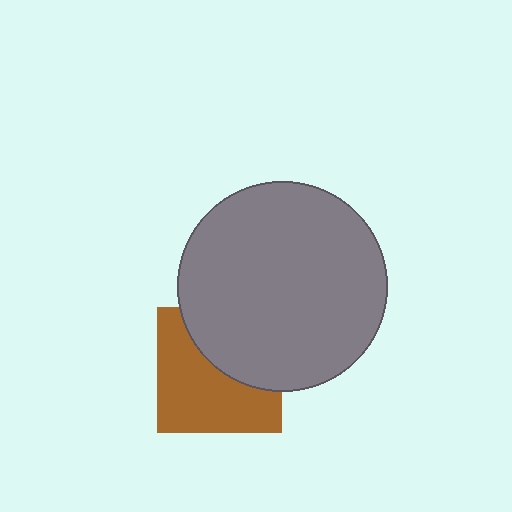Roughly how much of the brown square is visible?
About half of it is visible (roughly 59%).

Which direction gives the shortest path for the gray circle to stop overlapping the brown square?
Moving up gives the shortest separation.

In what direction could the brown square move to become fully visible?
The brown square could move down. That would shift it out from behind the gray circle entirely.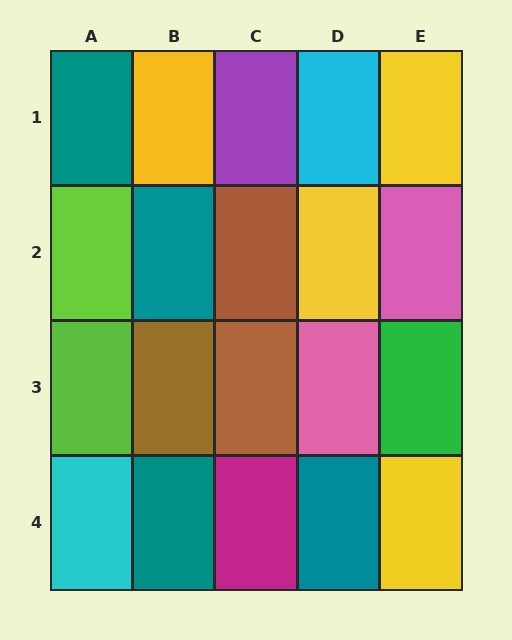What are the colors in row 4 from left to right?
Cyan, teal, magenta, teal, yellow.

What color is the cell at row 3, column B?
Brown.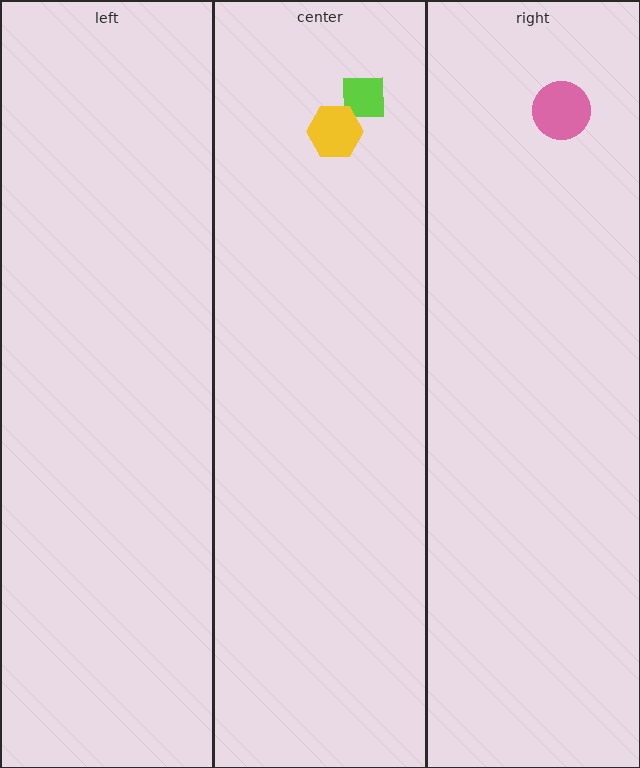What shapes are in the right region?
The pink circle.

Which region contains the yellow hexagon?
The center region.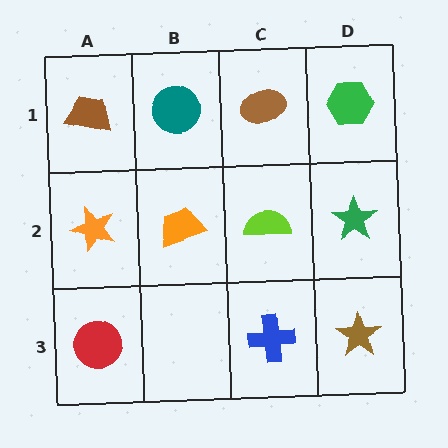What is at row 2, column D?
A green star.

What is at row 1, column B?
A teal circle.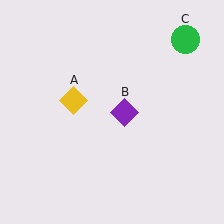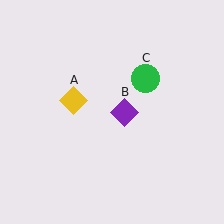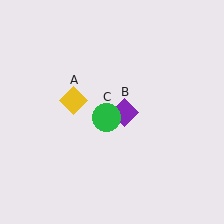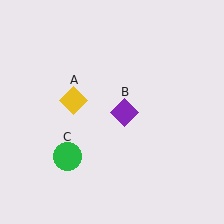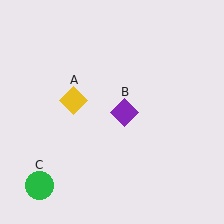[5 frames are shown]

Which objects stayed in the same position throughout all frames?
Yellow diamond (object A) and purple diamond (object B) remained stationary.